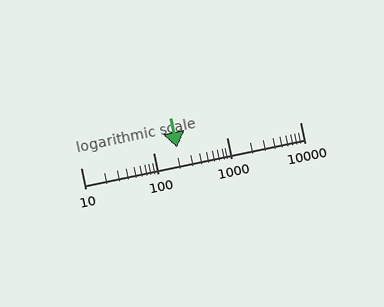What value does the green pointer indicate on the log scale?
The pointer indicates approximately 210.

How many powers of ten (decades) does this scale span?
The scale spans 3 decades, from 10 to 10000.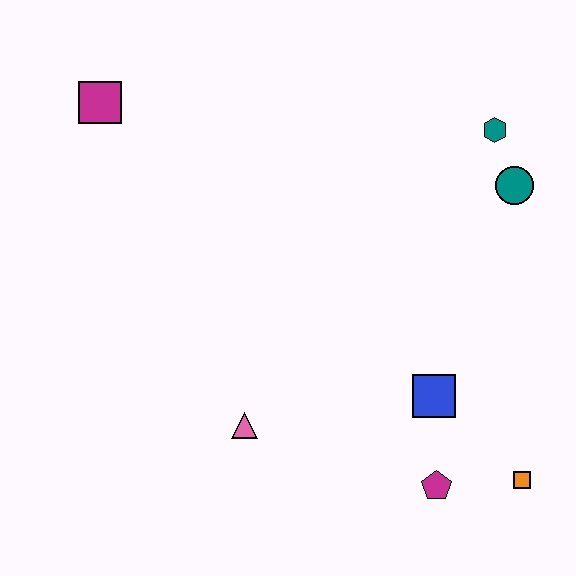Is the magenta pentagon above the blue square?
No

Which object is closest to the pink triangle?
The blue square is closest to the pink triangle.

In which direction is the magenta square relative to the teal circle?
The magenta square is to the left of the teal circle.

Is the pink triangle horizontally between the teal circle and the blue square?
No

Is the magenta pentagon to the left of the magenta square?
No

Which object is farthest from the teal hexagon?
The magenta square is farthest from the teal hexagon.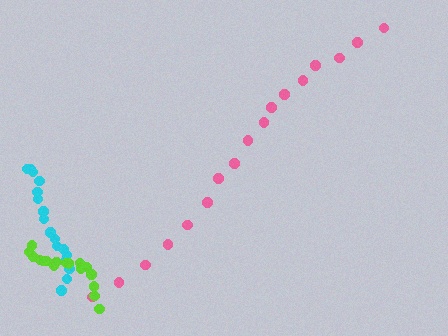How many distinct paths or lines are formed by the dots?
There are 3 distinct paths.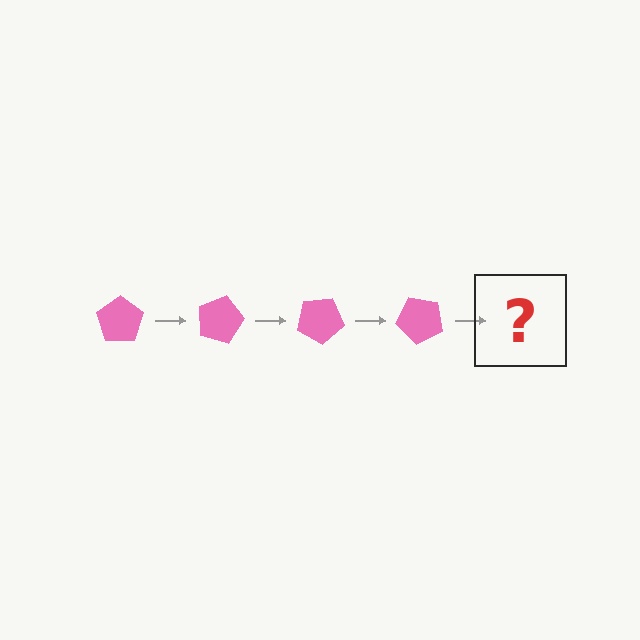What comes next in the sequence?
The next element should be a pink pentagon rotated 60 degrees.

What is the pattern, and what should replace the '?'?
The pattern is that the pentagon rotates 15 degrees each step. The '?' should be a pink pentagon rotated 60 degrees.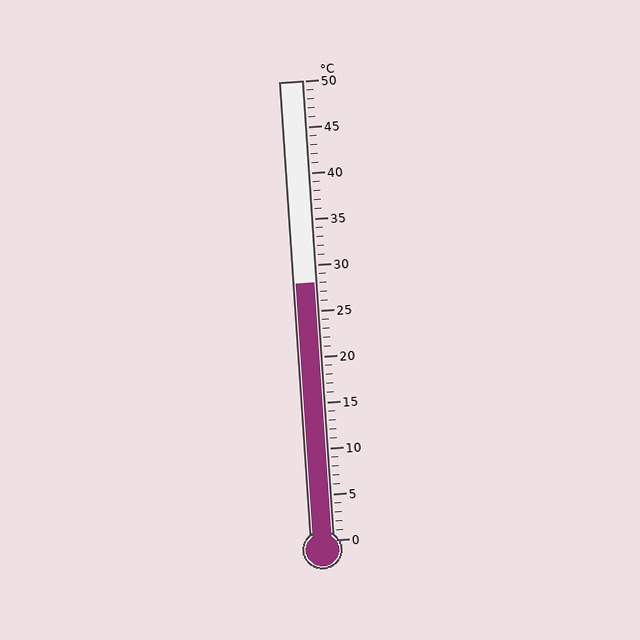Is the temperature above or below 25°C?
The temperature is above 25°C.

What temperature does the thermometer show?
The thermometer shows approximately 28°C.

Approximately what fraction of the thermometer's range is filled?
The thermometer is filled to approximately 55% of its range.